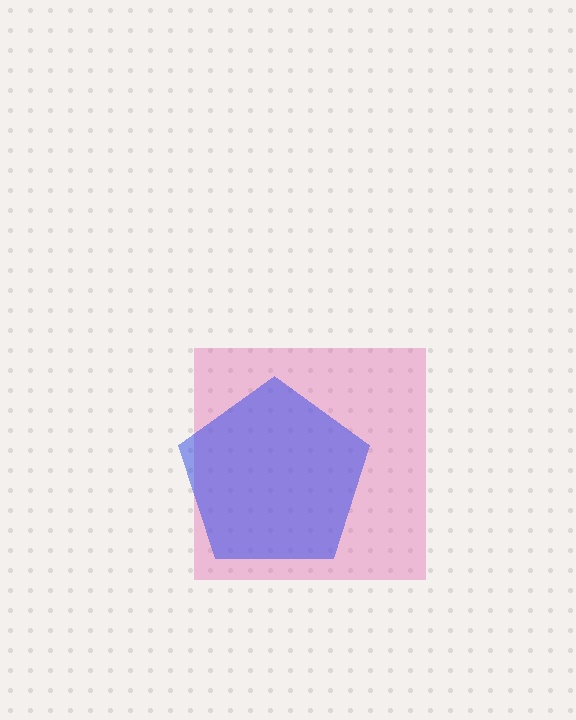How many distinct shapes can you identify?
There are 2 distinct shapes: a pink square, a blue pentagon.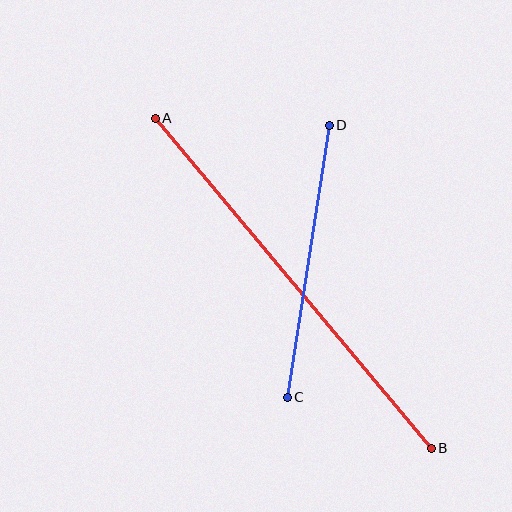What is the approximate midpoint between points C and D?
The midpoint is at approximately (308, 261) pixels.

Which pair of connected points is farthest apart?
Points A and B are farthest apart.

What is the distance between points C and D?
The distance is approximately 275 pixels.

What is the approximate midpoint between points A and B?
The midpoint is at approximately (293, 283) pixels.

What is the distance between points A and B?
The distance is approximately 430 pixels.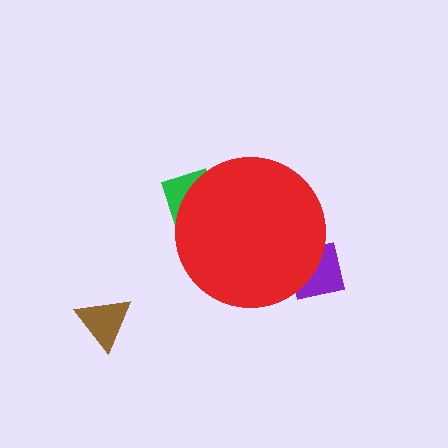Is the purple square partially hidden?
Yes, the purple square is partially hidden behind the red circle.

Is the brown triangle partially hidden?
No, the brown triangle is fully visible.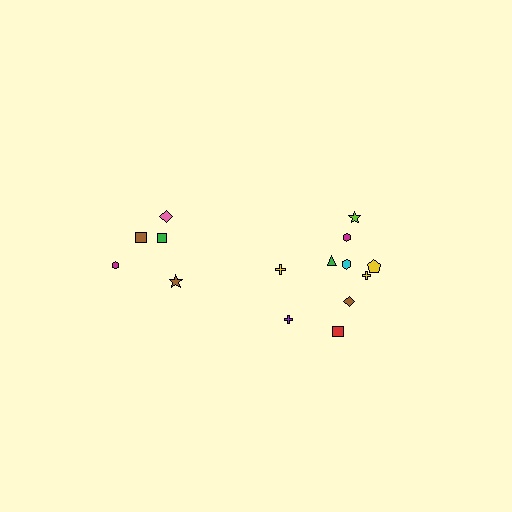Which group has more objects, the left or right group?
The right group.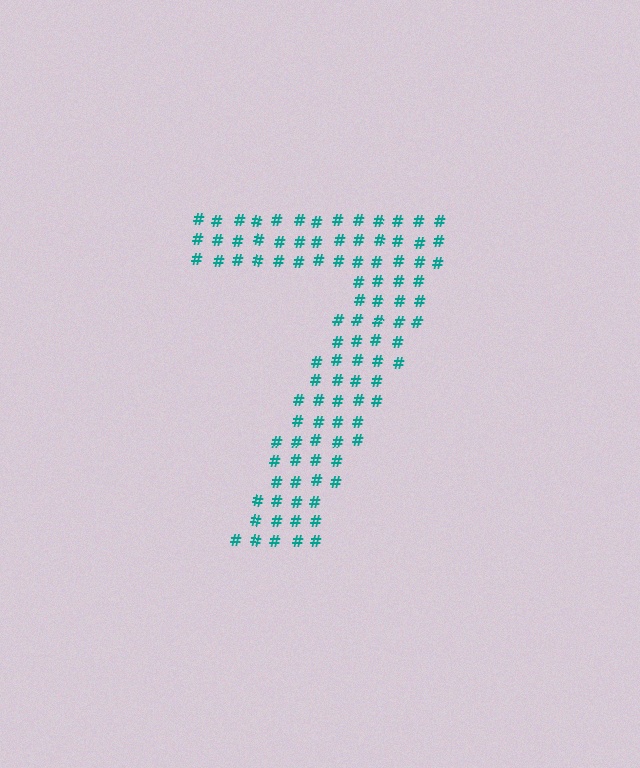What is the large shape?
The large shape is the digit 7.